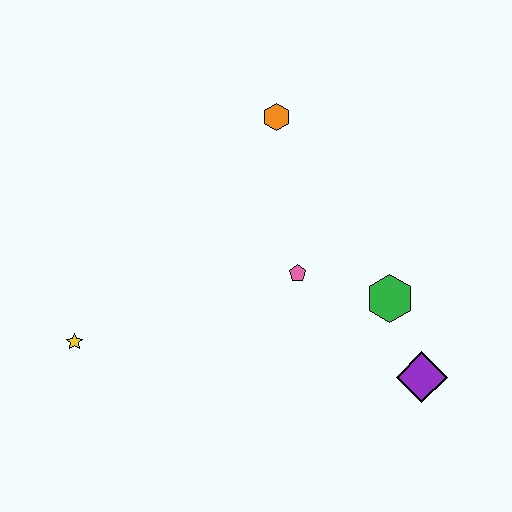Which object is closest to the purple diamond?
The green hexagon is closest to the purple diamond.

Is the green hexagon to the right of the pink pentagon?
Yes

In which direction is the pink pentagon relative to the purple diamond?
The pink pentagon is to the left of the purple diamond.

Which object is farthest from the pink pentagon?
The yellow star is farthest from the pink pentagon.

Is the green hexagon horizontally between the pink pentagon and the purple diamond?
Yes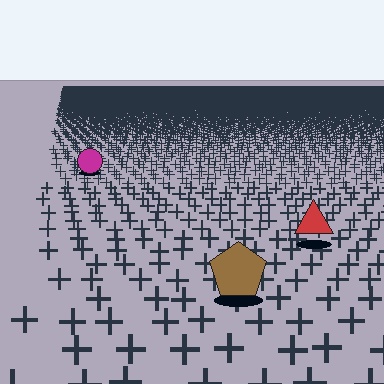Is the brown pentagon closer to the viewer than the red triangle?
Yes. The brown pentagon is closer — you can tell from the texture gradient: the ground texture is coarser near it.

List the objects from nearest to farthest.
From nearest to farthest: the brown pentagon, the red triangle, the magenta circle.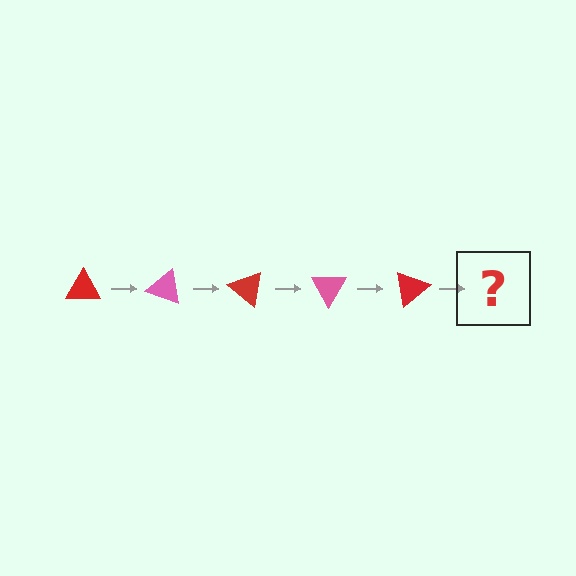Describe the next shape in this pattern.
It should be a pink triangle, rotated 100 degrees from the start.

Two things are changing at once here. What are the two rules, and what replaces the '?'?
The two rules are that it rotates 20 degrees each step and the color cycles through red and pink. The '?' should be a pink triangle, rotated 100 degrees from the start.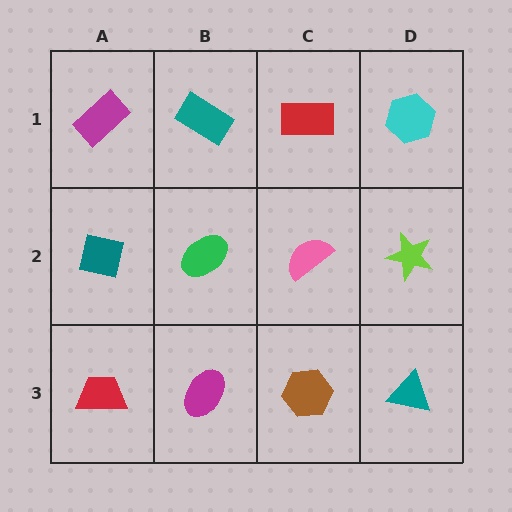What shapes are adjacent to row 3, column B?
A green ellipse (row 2, column B), a red trapezoid (row 3, column A), a brown hexagon (row 3, column C).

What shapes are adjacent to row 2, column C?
A red rectangle (row 1, column C), a brown hexagon (row 3, column C), a green ellipse (row 2, column B), a lime star (row 2, column D).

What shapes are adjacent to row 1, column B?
A green ellipse (row 2, column B), a magenta rectangle (row 1, column A), a red rectangle (row 1, column C).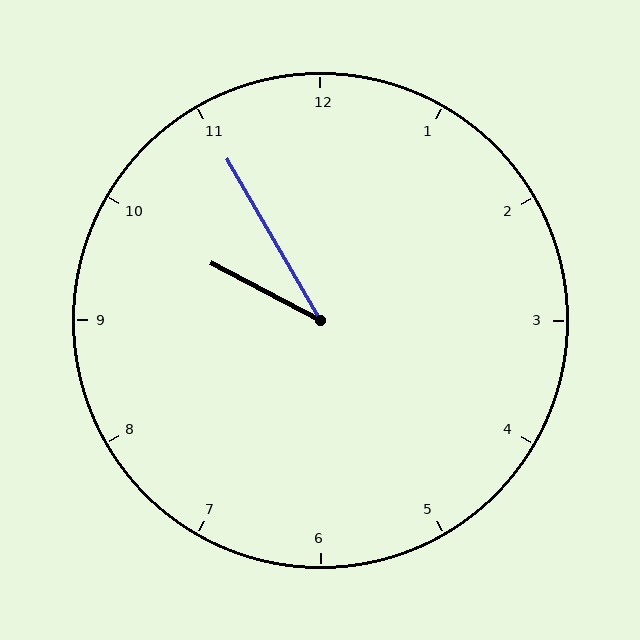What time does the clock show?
9:55.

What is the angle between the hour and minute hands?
Approximately 32 degrees.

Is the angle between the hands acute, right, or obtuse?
It is acute.